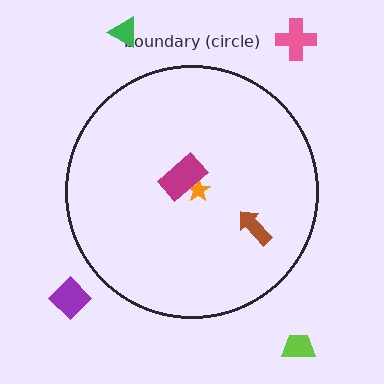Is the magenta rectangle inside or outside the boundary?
Inside.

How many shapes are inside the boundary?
3 inside, 4 outside.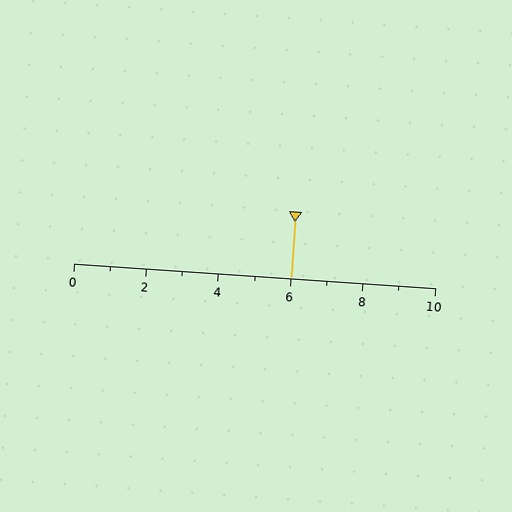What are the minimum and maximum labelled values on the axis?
The axis runs from 0 to 10.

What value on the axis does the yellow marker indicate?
The marker indicates approximately 6.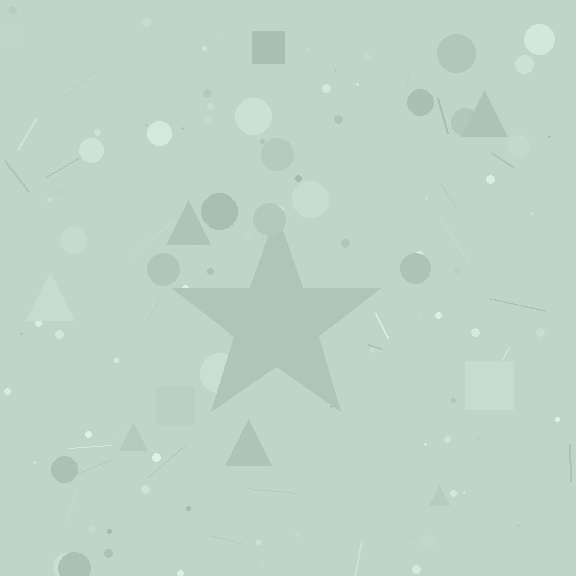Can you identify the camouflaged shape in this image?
The camouflaged shape is a star.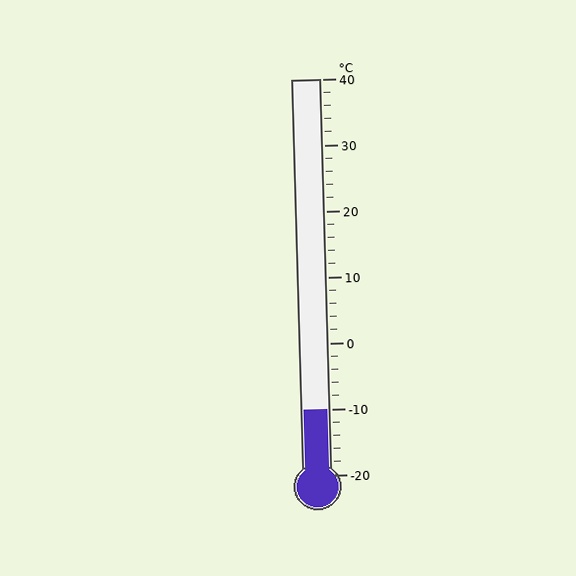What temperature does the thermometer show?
The thermometer shows approximately -10°C.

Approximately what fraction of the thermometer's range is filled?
The thermometer is filled to approximately 15% of its range.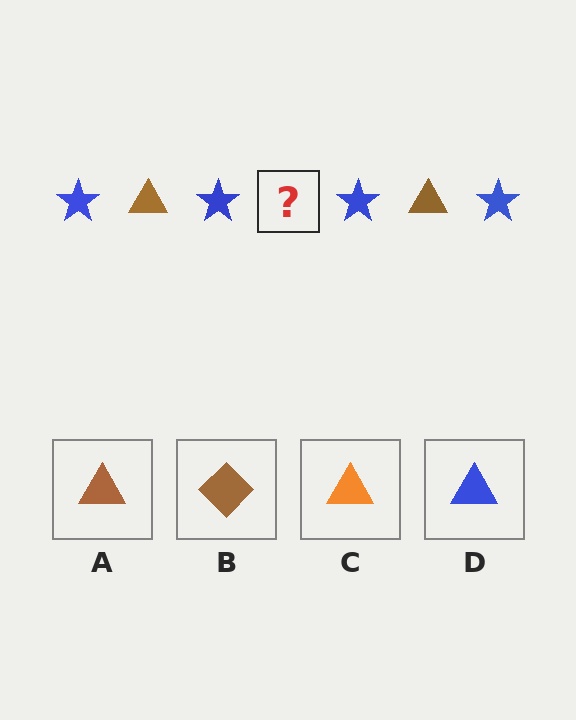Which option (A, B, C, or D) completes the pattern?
A.